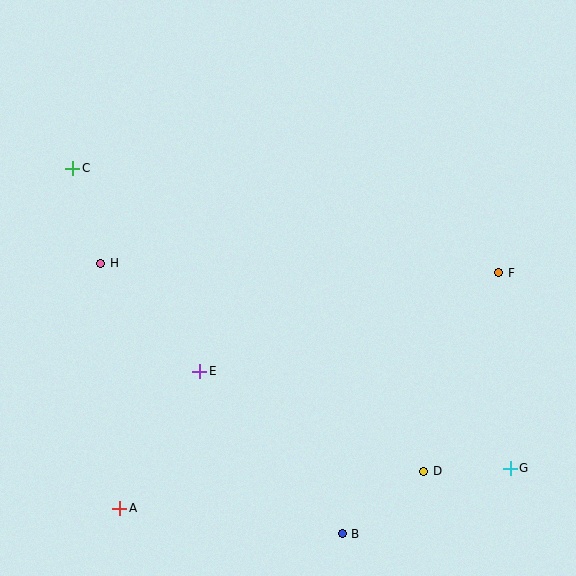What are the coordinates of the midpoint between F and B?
The midpoint between F and B is at (421, 403).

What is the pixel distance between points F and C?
The distance between F and C is 439 pixels.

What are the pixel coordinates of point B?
Point B is at (342, 534).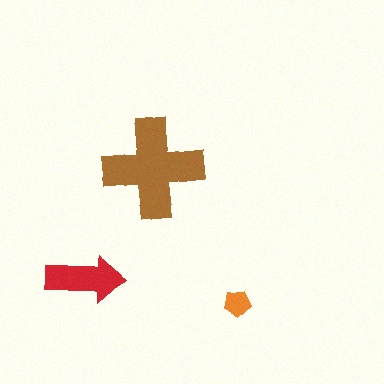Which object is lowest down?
The orange pentagon is bottommost.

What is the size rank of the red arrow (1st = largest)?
2nd.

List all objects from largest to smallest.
The brown cross, the red arrow, the orange pentagon.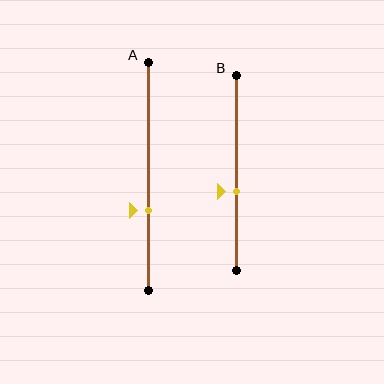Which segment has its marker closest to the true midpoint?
Segment B has its marker closest to the true midpoint.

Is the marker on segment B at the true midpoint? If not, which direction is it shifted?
No, the marker on segment B is shifted downward by about 10% of the segment length.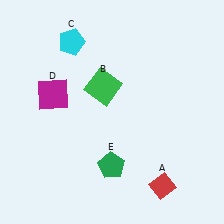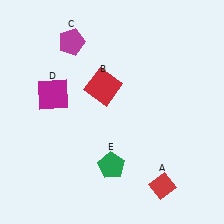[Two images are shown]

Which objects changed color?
B changed from green to red. C changed from cyan to magenta.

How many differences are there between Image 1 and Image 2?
There are 2 differences between the two images.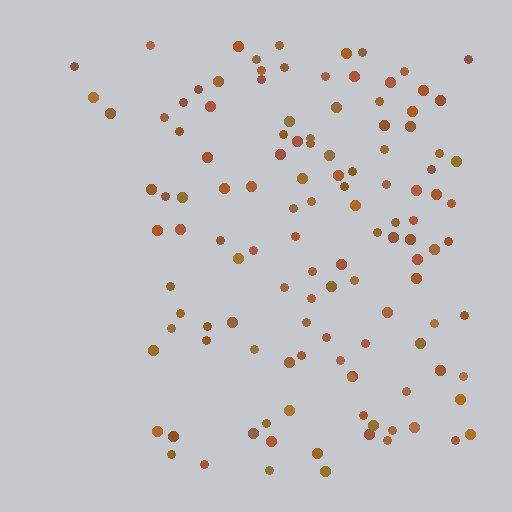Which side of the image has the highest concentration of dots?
The right.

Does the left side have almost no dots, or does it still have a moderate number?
Still a moderate number, just noticeably fewer than the right.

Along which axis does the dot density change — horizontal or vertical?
Horizontal.